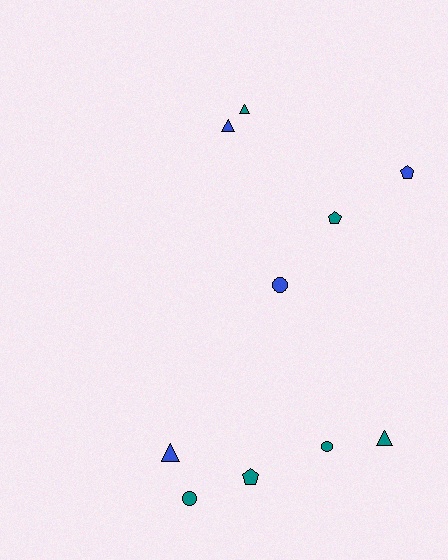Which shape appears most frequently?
Triangle, with 4 objects.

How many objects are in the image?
There are 10 objects.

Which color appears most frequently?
Teal, with 6 objects.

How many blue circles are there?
There is 1 blue circle.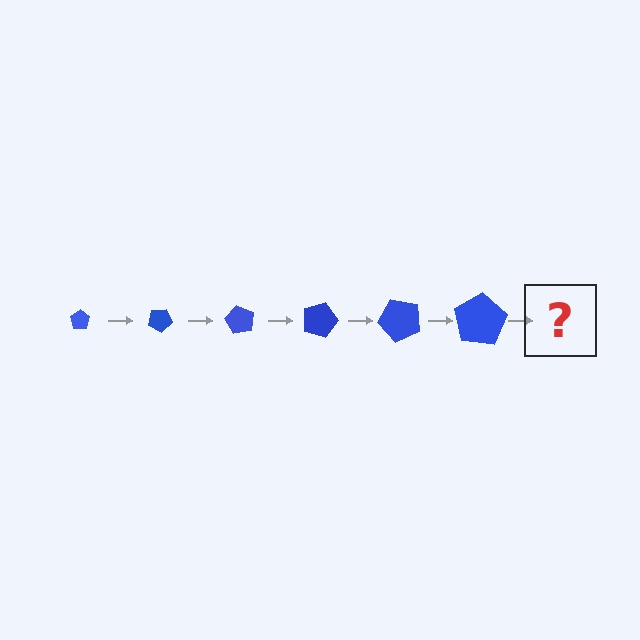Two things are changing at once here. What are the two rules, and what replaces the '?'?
The two rules are that the pentagon grows larger each step and it rotates 30 degrees each step. The '?' should be a pentagon, larger than the previous one and rotated 180 degrees from the start.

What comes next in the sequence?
The next element should be a pentagon, larger than the previous one and rotated 180 degrees from the start.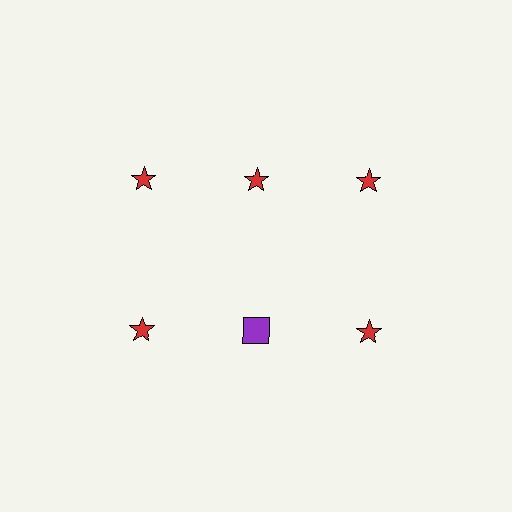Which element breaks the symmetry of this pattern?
The purple square in the second row, second from left column breaks the symmetry. All other shapes are red stars.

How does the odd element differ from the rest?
It differs in both color (purple instead of red) and shape (square instead of star).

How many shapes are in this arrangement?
There are 6 shapes arranged in a grid pattern.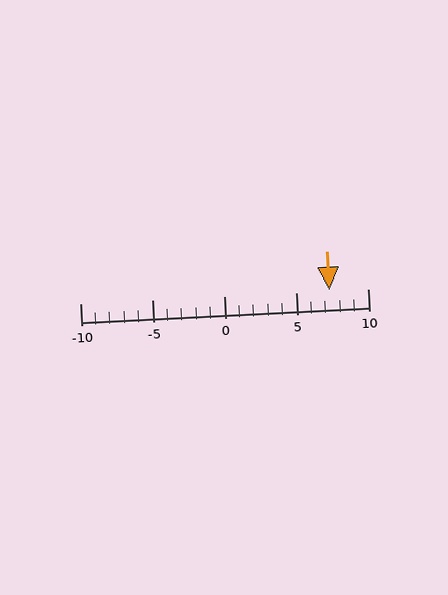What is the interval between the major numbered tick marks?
The major tick marks are spaced 5 units apart.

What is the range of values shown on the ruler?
The ruler shows values from -10 to 10.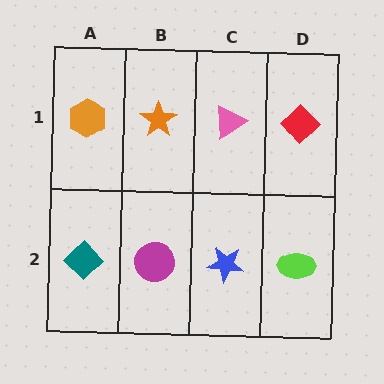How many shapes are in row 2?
4 shapes.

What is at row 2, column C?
A blue star.